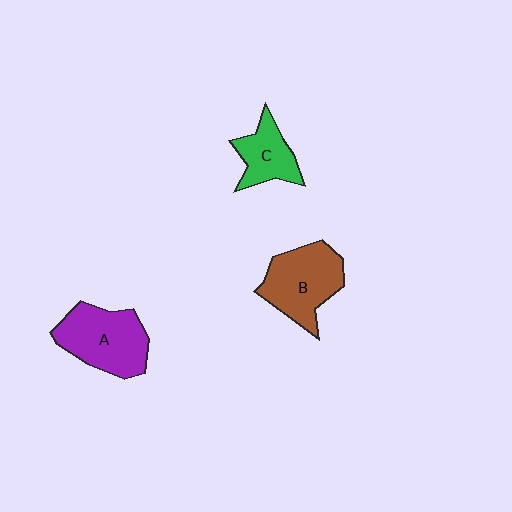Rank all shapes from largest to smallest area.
From largest to smallest: A (purple), B (brown), C (green).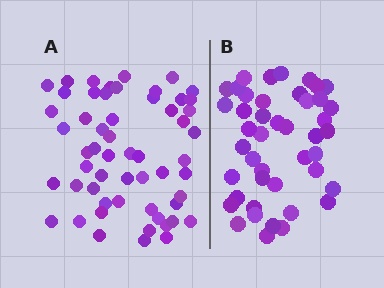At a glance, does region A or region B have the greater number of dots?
Region A (the left region) has more dots.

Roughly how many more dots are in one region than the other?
Region A has roughly 12 or so more dots than region B.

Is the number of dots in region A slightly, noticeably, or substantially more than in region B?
Region A has noticeably more, but not dramatically so. The ratio is roughly 1.3 to 1.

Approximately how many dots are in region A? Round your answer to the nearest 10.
About 60 dots. (The exact count is 56, which rounds to 60.)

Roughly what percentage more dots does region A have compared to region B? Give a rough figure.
About 25% more.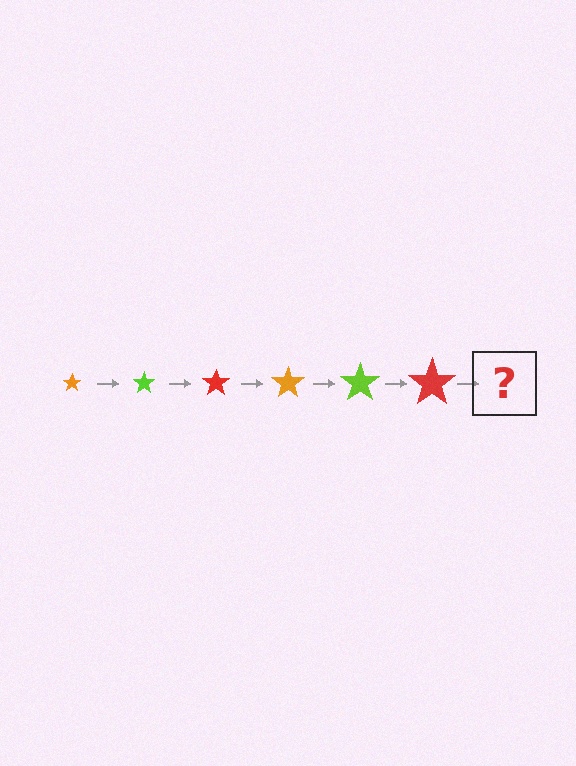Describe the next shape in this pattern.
It should be an orange star, larger than the previous one.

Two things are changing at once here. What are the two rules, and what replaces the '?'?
The two rules are that the star grows larger each step and the color cycles through orange, lime, and red. The '?' should be an orange star, larger than the previous one.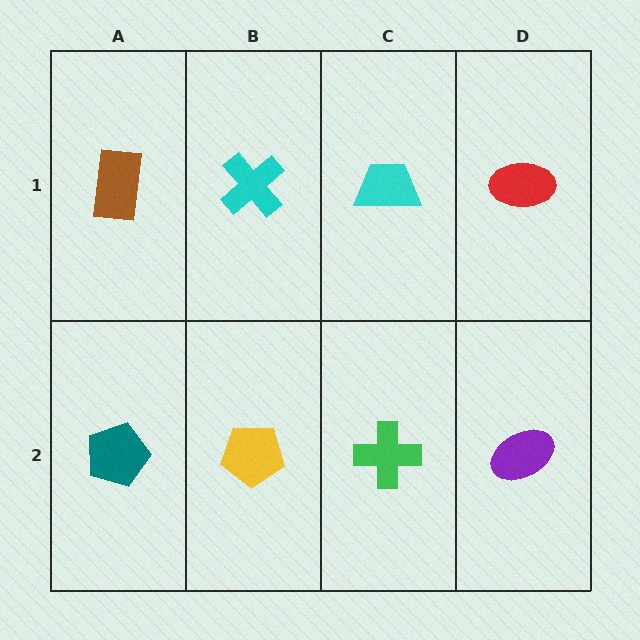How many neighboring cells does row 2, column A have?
2.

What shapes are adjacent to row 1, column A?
A teal pentagon (row 2, column A), a cyan cross (row 1, column B).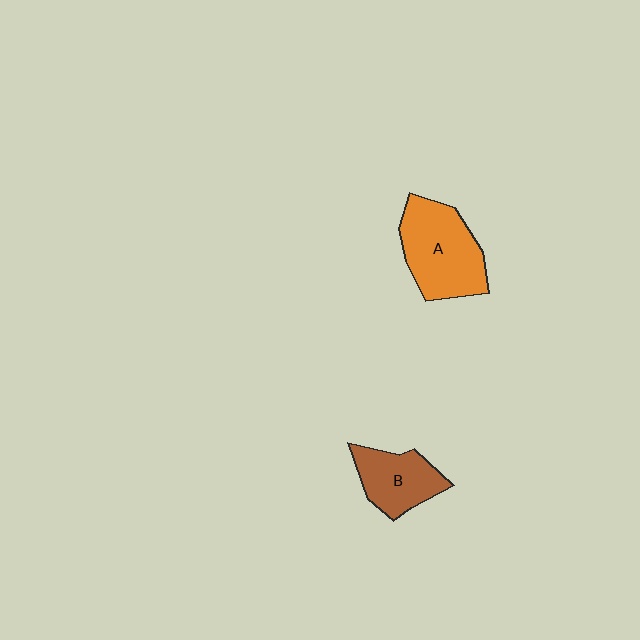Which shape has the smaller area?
Shape B (brown).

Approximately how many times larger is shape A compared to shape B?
Approximately 1.5 times.